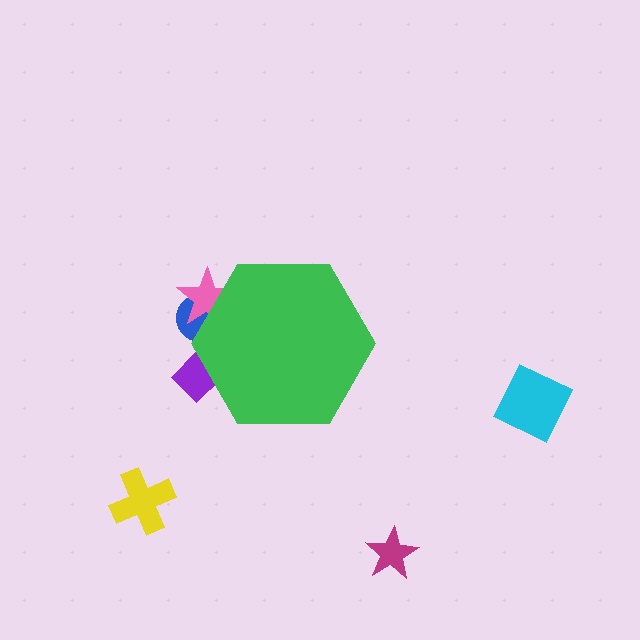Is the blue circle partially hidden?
Yes, the blue circle is partially hidden behind the green hexagon.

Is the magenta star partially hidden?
No, the magenta star is fully visible.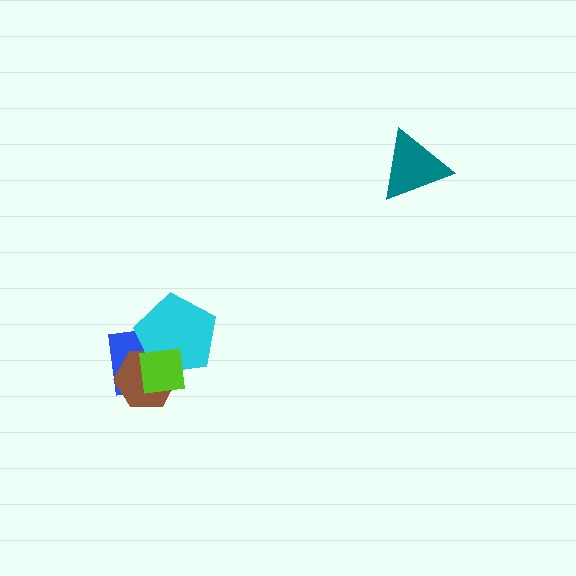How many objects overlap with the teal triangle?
0 objects overlap with the teal triangle.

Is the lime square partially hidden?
No, no other shape covers it.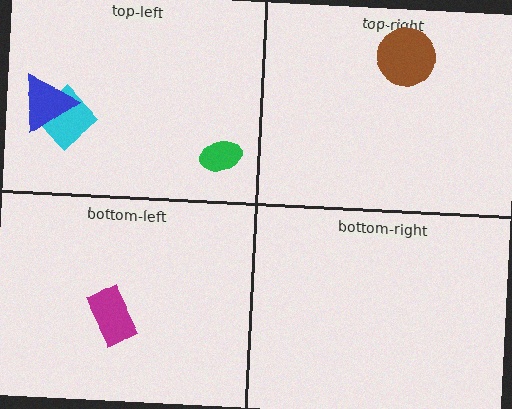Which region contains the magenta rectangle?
The bottom-left region.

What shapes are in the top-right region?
The brown circle.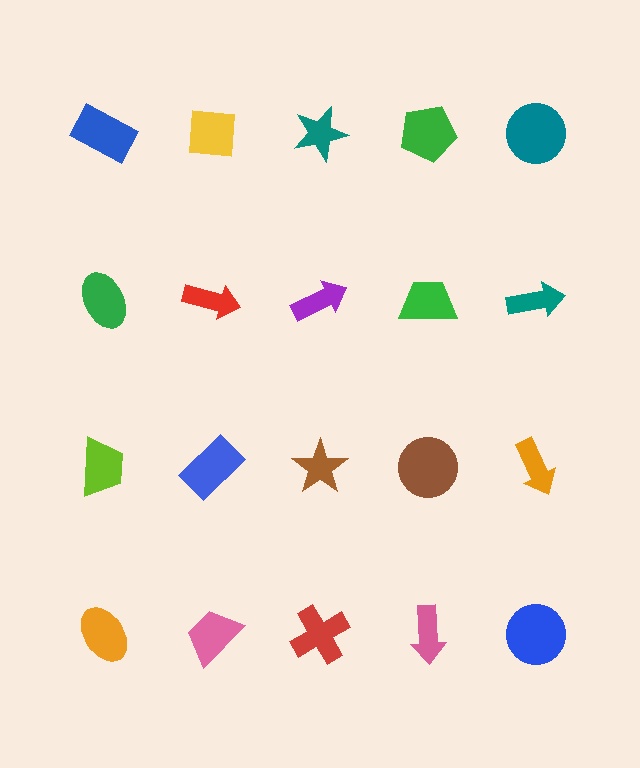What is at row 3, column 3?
A brown star.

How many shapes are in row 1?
5 shapes.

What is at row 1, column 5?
A teal circle.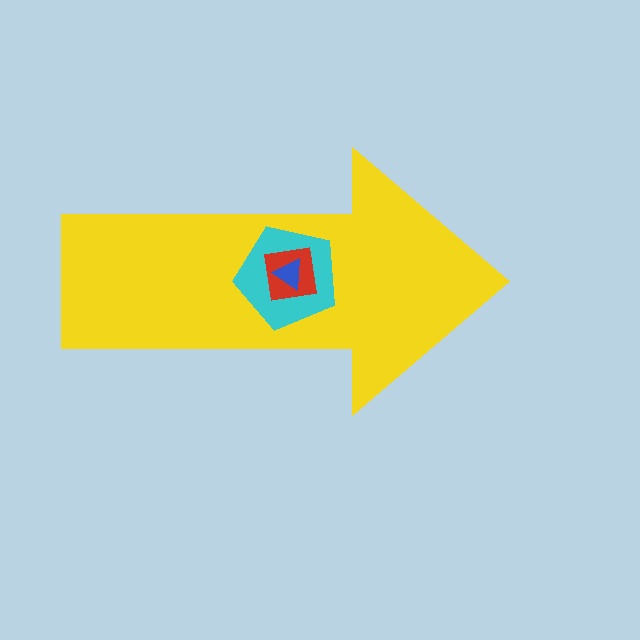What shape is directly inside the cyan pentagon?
The red square.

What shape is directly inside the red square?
The blue triangle.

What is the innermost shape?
The blue triangle.